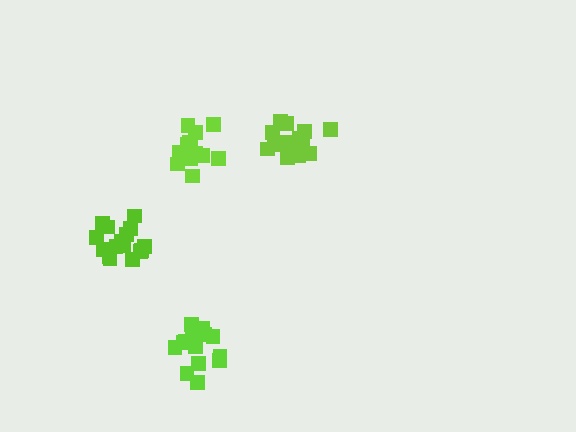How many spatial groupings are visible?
There are 4 spatial groupings.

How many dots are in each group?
Group 1: 16 dots, Group 2: 16 dots, Group 3: 15 dots, Group 4: 17 dots (64 total).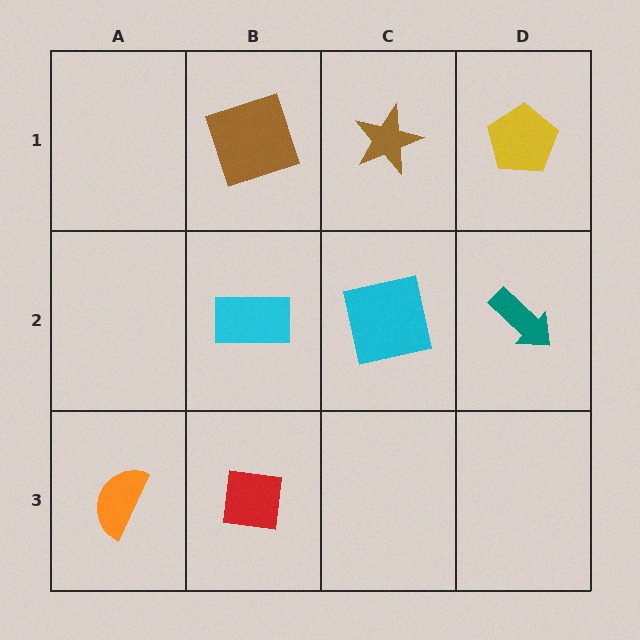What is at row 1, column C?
A brown star.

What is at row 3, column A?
An orange semicircle.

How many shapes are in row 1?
3 shapes.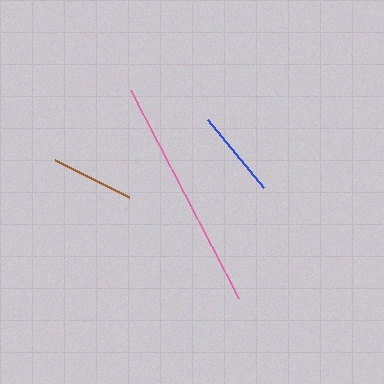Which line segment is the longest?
The pink line is the longest at approximately 235 pixels.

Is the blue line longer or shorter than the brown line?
The blue line is longer than the brown line.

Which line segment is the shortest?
The brown line is the shortest at approximately 83 pixels.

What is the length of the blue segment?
The blue segment is approximately 88 pixels long.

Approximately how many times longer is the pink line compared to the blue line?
The pink line is approximately 2.7 times the length of the blue line.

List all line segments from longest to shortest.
From longest to shortest: pink, blue, brown.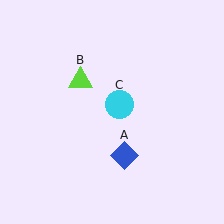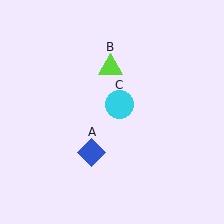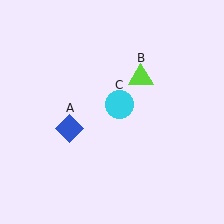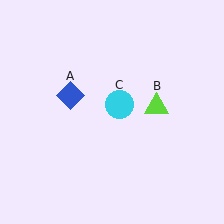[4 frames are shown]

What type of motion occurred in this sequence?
The blue diamond (object A), lime triangle (object B) rotated clockwise around the center of the scene.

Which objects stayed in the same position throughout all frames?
Cyan circle (object C) remained stationary.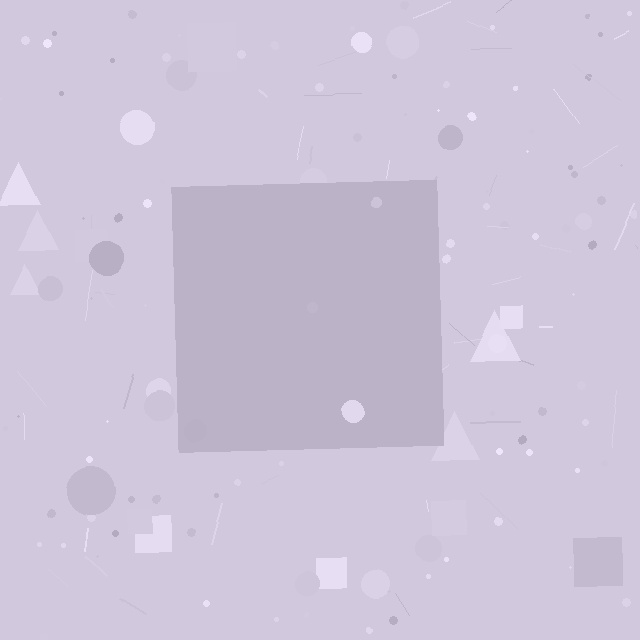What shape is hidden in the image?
A square is hidden in the image.